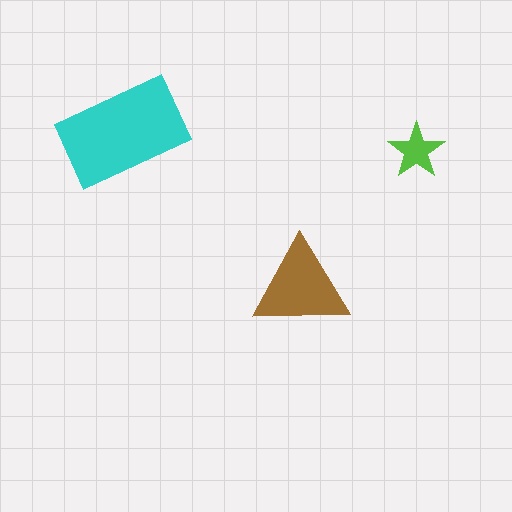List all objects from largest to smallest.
The cyan rectangle, the brown triangle, the lime star.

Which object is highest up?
The cyan rectangle is topmost.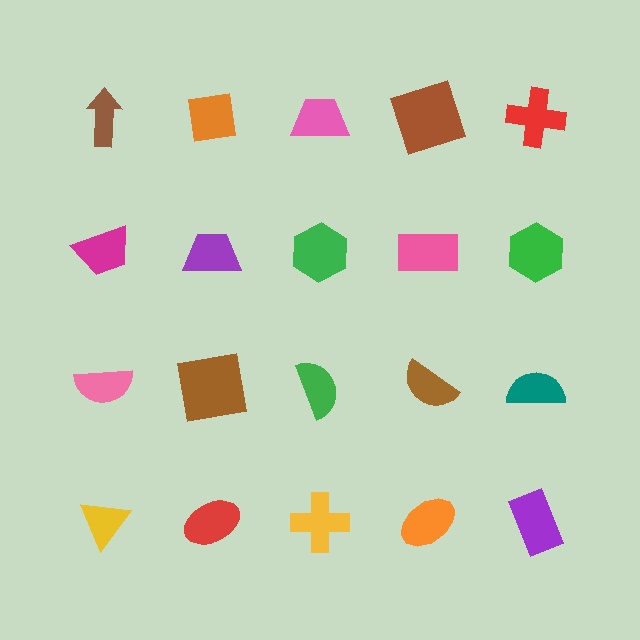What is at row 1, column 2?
An orange square.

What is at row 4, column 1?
A yellow triangle.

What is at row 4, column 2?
A red ellipse.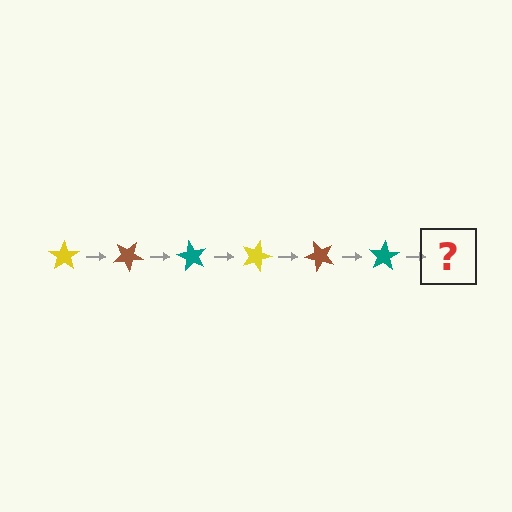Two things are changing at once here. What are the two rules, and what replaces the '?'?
The two rules are that it rotates 30 degrees each step and the color cycles through yellow, brown, and teal. The '?' should be a yellow star, rotated 180 degrees from the start.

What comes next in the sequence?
The next element should be a yellow star, rotated 180 degrees from the start.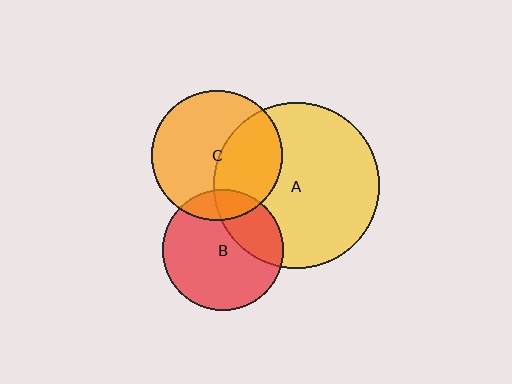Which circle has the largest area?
Circle A (yellow).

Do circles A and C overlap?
Yes.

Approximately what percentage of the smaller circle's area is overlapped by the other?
Approximately 40%.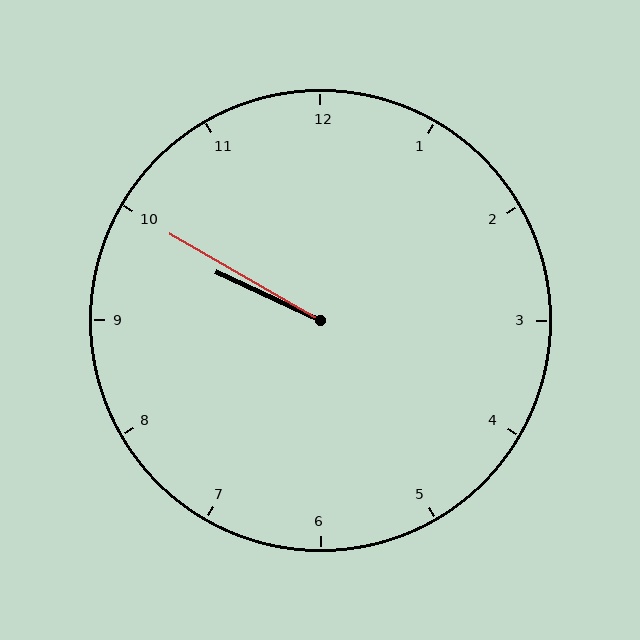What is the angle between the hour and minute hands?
Approximately 5 degrees.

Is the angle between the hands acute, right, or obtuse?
It is acute.